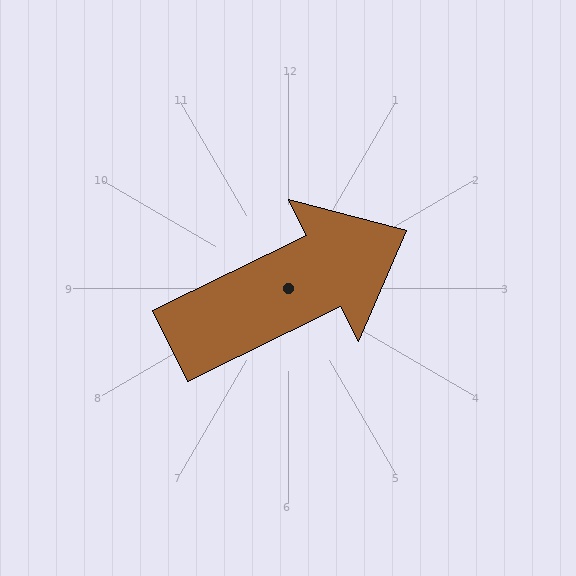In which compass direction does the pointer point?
Northeast.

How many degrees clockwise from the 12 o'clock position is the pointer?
Approximately 64 degrees.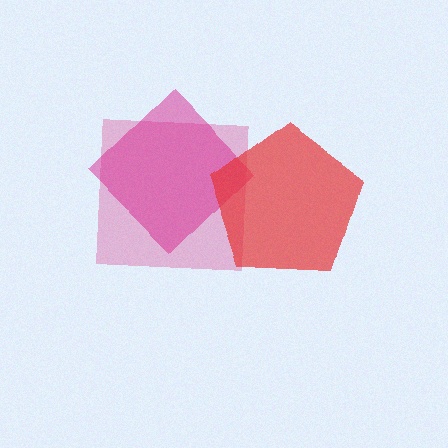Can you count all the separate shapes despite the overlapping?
Yes, there are 3 separate shapes.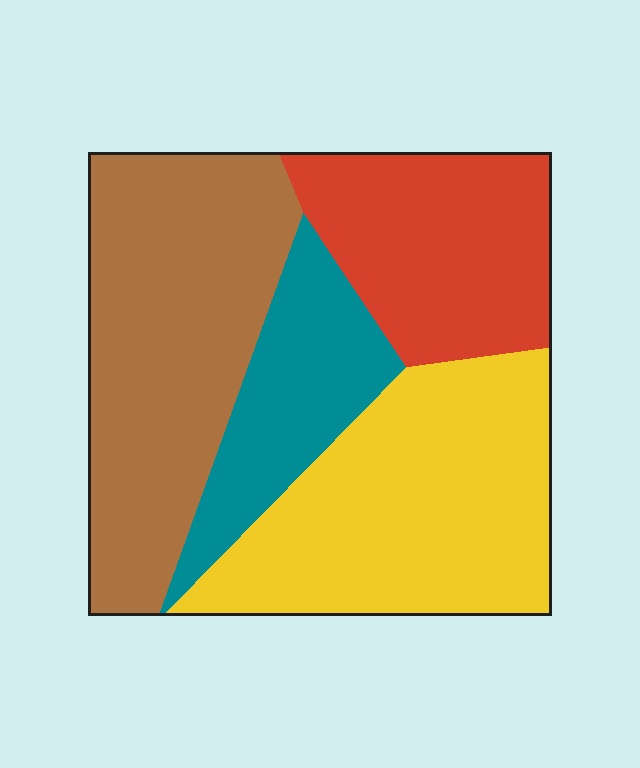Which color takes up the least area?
Teal, at roughly 15%.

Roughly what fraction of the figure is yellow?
Yellow takes up about one third (1/3) of the figure.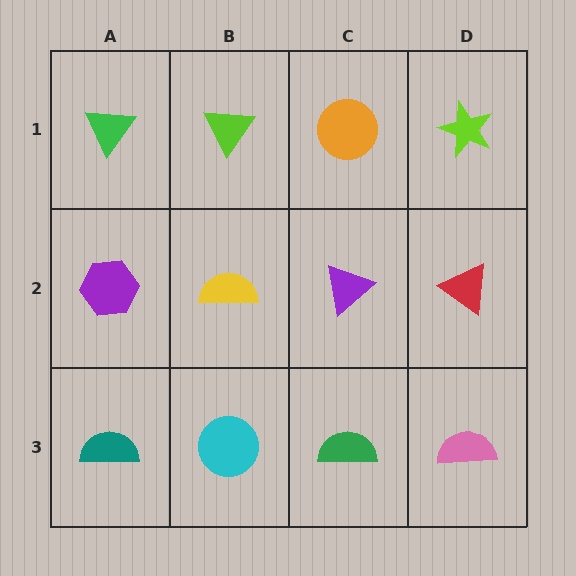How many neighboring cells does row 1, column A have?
2.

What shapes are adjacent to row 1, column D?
A red triangle (row 2, column D), an orange circle (row 1, column C).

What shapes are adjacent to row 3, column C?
A purple triangle (row 2, column C), a cyan circle (row 3, column B), a pink semicircle (row 3, column D).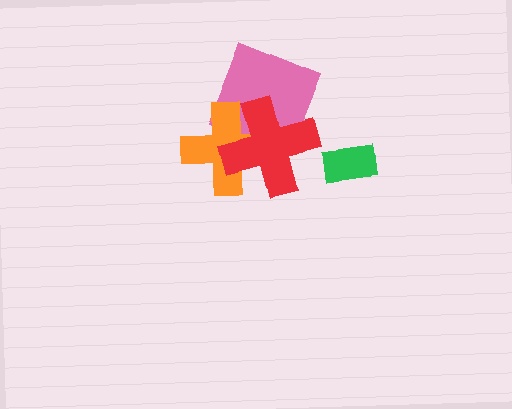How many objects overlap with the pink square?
2 objects overlap with the pink square.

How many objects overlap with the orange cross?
2 objects overlap with the orange cross.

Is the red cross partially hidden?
No, no other shape covers it.